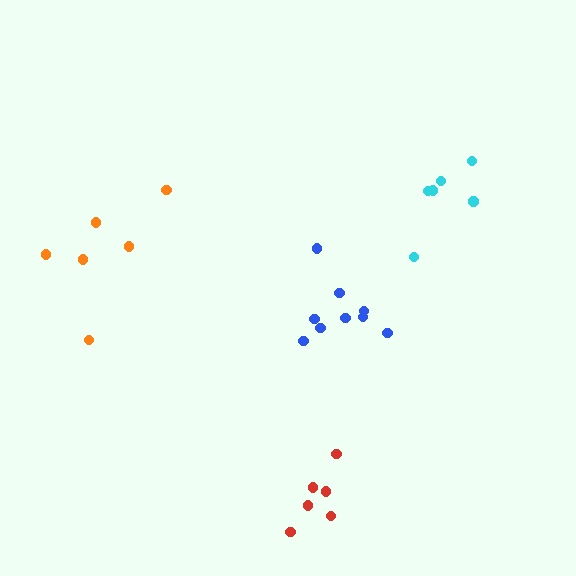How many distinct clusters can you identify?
There are 4 distinct clusters.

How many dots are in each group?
Group 1: 6 dots, Group 2: 6 dots, Group 3: 9 dots, Group 4: 6 dots (27 total).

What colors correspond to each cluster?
The clusters are colored: red, orange, blue, cyan.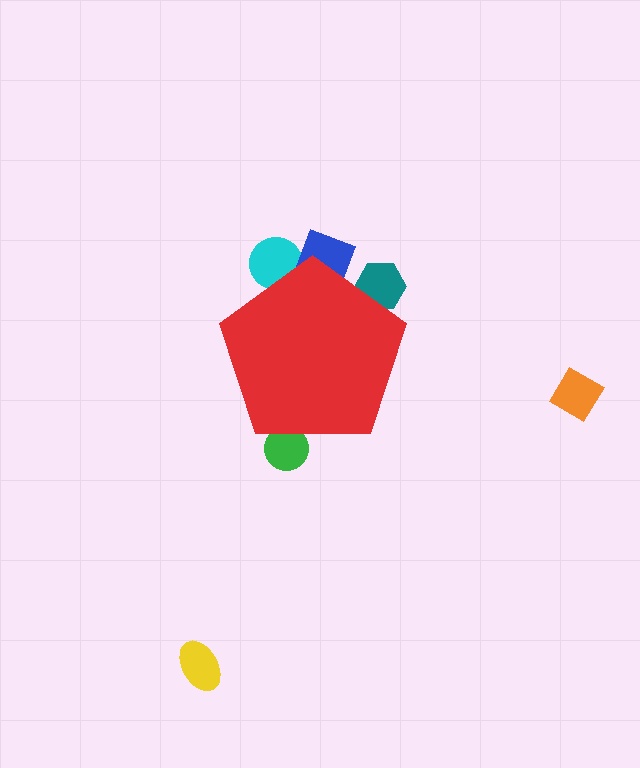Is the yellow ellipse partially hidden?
No, the yellow ellipse is fully visible.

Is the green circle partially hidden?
Yes, the green circle is partially hidden behind the red pentagon.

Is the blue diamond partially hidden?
Yes, the blue diamond is partially hidden behind the red pentagon.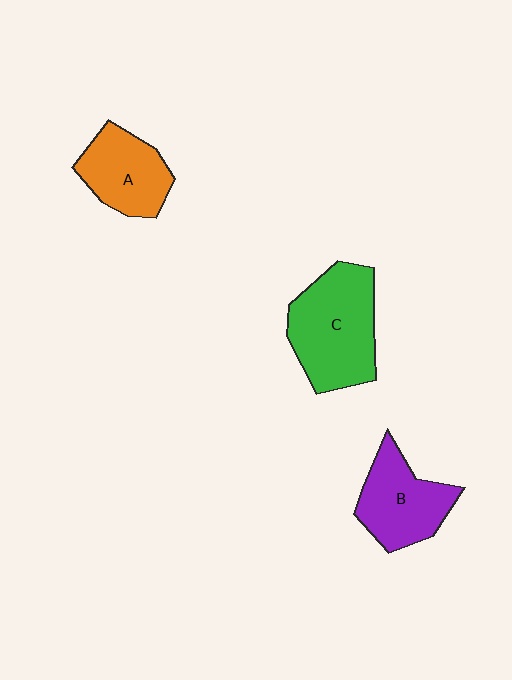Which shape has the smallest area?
Shape A (orange).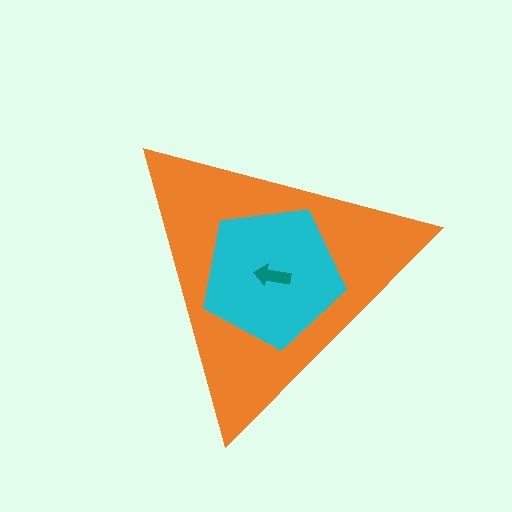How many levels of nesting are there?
3.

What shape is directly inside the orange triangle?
The cyan pentagon.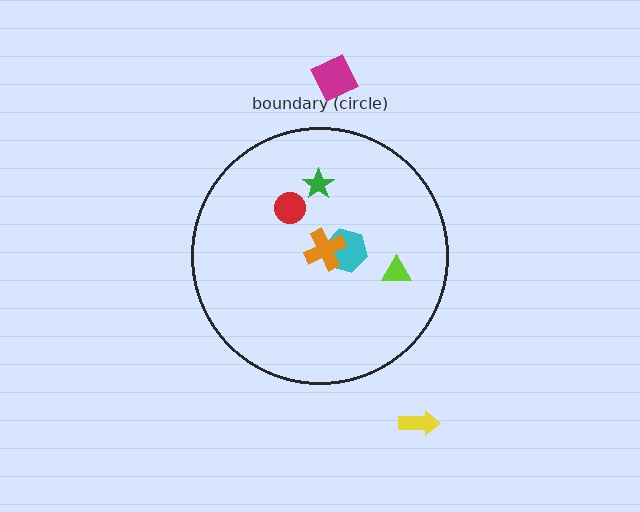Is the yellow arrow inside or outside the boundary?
Outside.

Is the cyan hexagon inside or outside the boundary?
Inside.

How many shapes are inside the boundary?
5 inside, 2 outside.